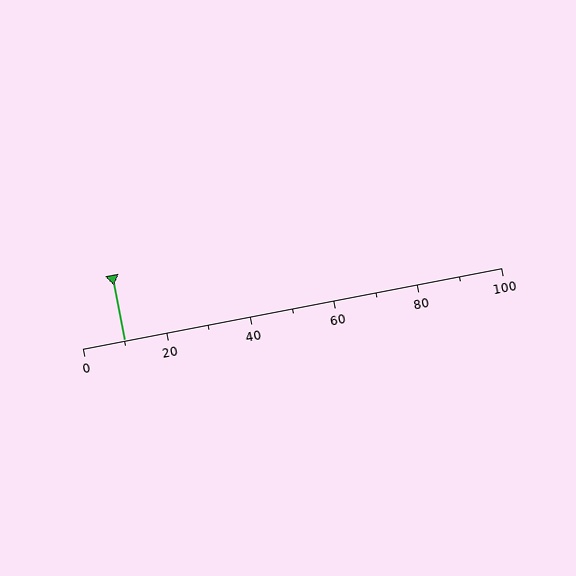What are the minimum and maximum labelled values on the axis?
The axis runs from 0 to 100.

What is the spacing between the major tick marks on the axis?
The major ticks are spaced 20 apart.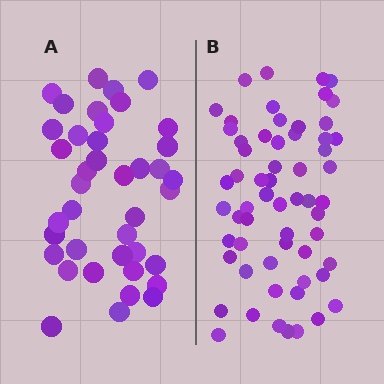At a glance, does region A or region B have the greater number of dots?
Region B (the right region) has more dots.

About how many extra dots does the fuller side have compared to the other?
Region B has approximately 20 more dots than region A.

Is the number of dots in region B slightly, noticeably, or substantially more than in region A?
Region B has substantially more. The ratio is roughly 1.5 to 1.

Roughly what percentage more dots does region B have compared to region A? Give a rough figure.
About 50% more.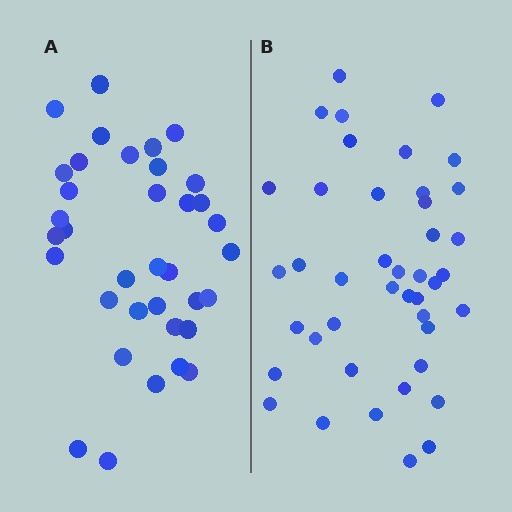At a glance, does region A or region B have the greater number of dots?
Region B (the right region) has more dots.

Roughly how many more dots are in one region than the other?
Region B has about 6 more dots than region A.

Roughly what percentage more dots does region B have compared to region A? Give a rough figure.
About 15% more.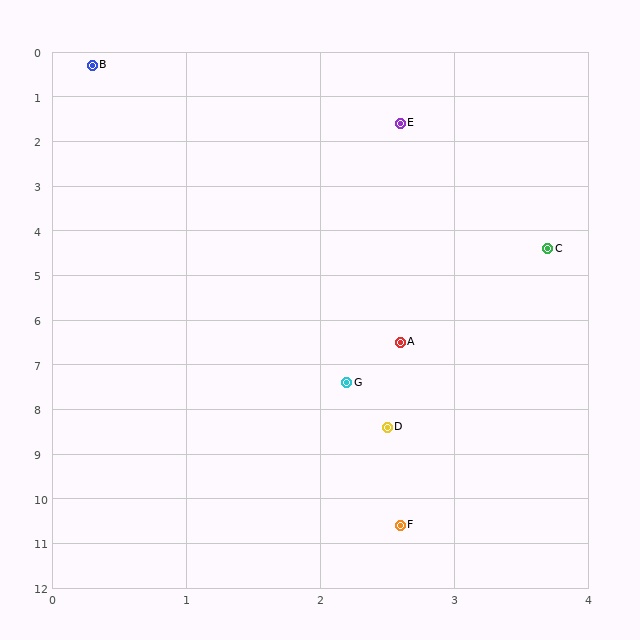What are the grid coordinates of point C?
Point C is at approximately (3.7, 4.4).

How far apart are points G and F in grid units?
Points G and F are about 3.2 grid units apart.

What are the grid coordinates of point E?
Point E is at approximately (2.6, 1.6).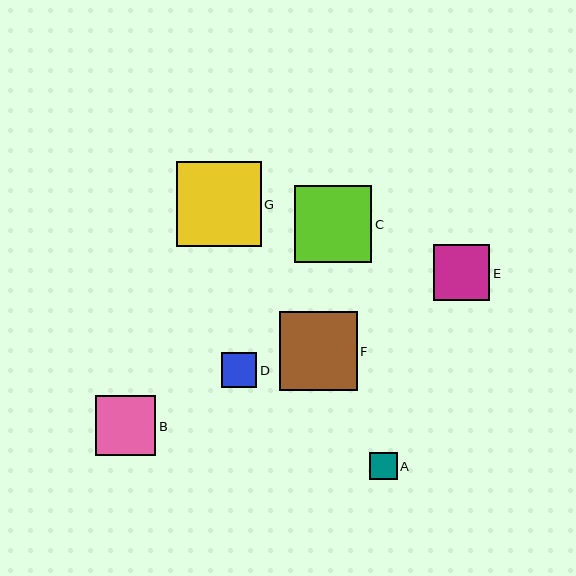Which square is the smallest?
Square A is the smallest with a size of approximately 28 pixels.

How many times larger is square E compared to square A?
Square E is approximately 2.1 times the size of square A.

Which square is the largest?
Square G is the largest with a size of approximately 85 pixels.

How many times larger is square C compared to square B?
Square C is approximately 1.3 times the size of square B.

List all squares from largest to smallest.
From largest to smallest: G, F, C, B, E, D, A.